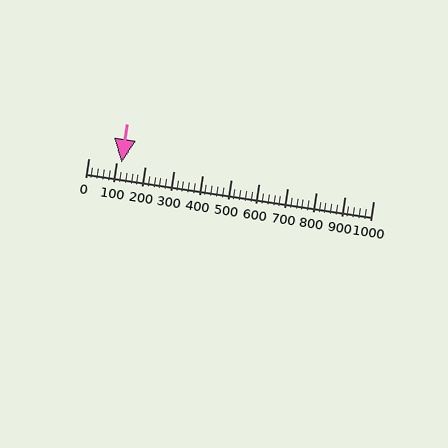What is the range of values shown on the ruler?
The ruler shows values from 0 to 1000.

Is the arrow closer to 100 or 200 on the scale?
The arrow is closer to 100.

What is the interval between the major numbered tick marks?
The major tick marks are spaced 100 units apart.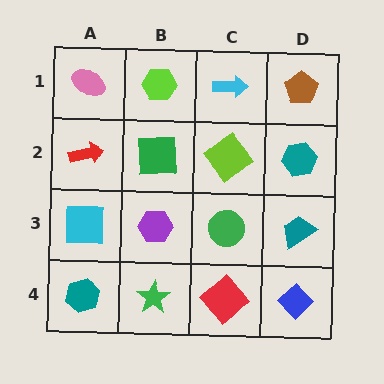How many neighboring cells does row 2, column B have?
4.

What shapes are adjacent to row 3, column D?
A teal hexagon (row 2, column D), a blue diamond (row 4, column D), a green circle (row 3, column C).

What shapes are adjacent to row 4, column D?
A teal trapezoid (row 3, column D), a red diamond (row 4, column C).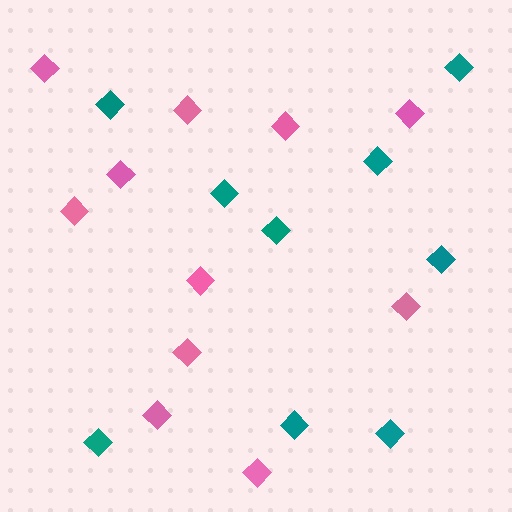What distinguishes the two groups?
There are 2 groups: one group of teal diamonds (9) and one group of pink diamonds (11).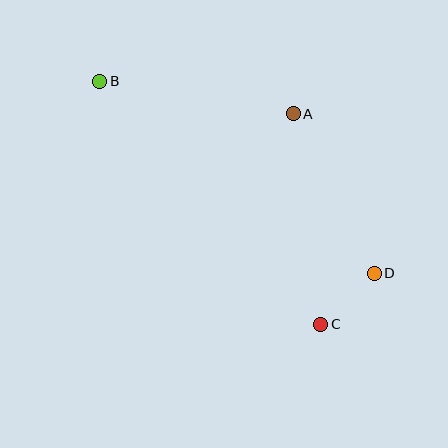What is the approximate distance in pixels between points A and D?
The distance between A and D is approximately 179 pixels.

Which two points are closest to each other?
Points C and D are closest to each other.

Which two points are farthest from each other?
Points B and D are farthest from each other.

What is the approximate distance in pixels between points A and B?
The distance between A and B is approximately 196 pixels.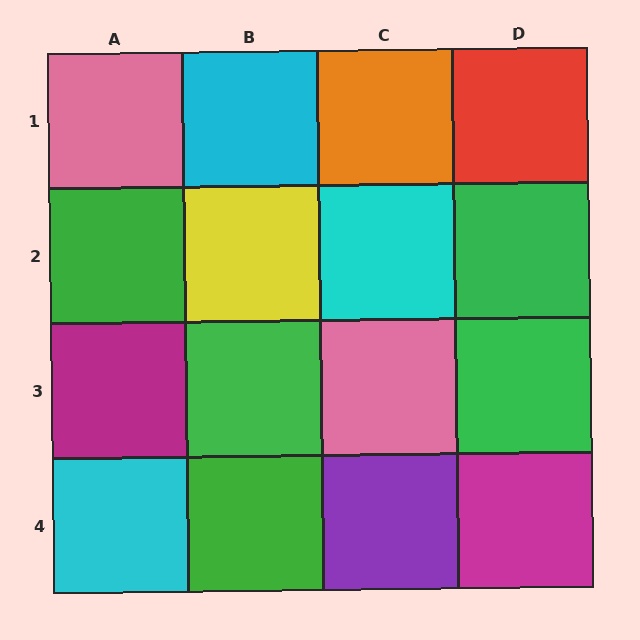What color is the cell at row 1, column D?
Red.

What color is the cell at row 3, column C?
Pink.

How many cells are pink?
2 cells are pink.